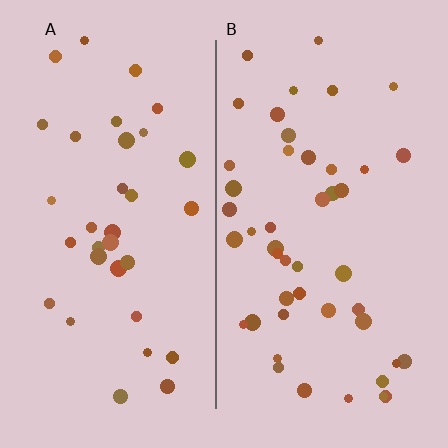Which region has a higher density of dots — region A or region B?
B (the right).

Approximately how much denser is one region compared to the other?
Approximately 1.4× — region B over region A.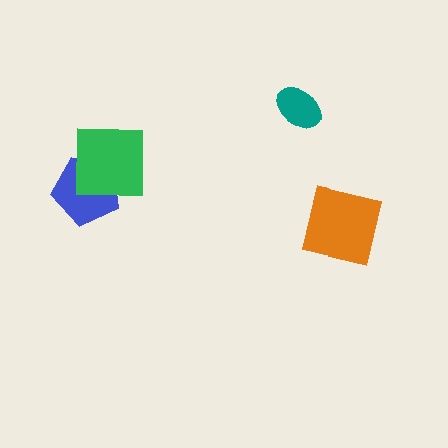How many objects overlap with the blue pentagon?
1 object overlaps with the blue pentagon.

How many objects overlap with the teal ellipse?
0 objects overlap with the teal ellipse.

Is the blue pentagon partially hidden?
Yes, it is partially covered by another shape.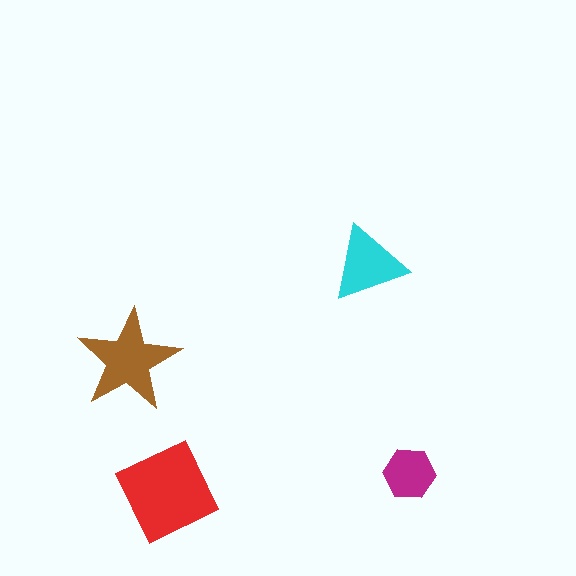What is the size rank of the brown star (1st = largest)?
2nd.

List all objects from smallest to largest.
The magenta hexagon, the cyan triangle, the brown star, the red square.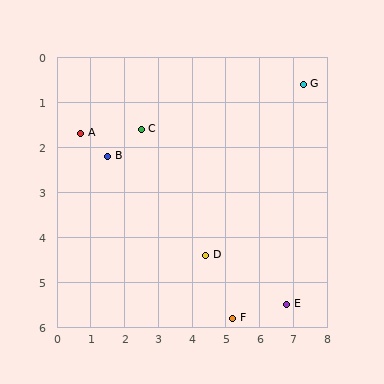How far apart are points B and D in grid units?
Points B and D are about 3.6 grid units apart.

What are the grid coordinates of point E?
Point E is at approximately (6.8, 5.5).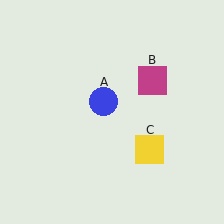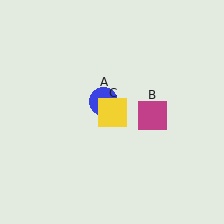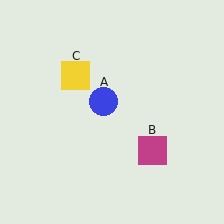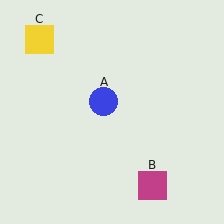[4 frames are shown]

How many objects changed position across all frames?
2 objects changed position: magenta square (object B), yellow square (object C).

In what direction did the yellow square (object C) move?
The yellow square (object C) moved up and to the left.